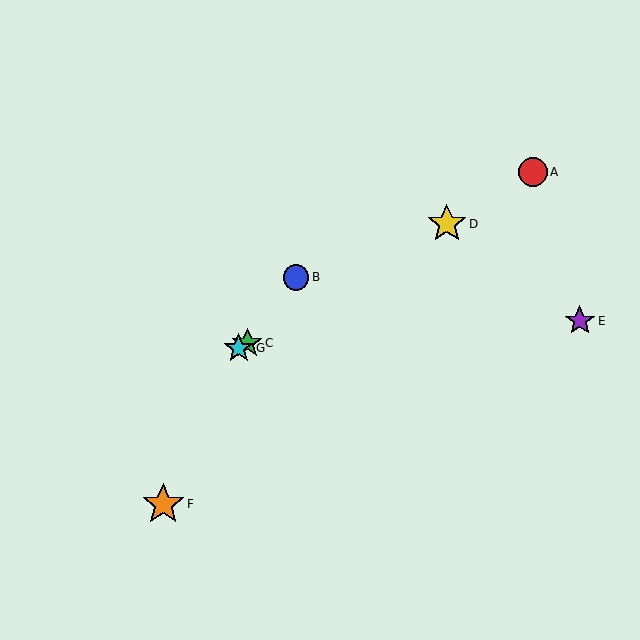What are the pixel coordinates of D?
Object D is at (447, 224).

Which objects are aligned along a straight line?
Objects A, C, D, G are aligned along a straight line.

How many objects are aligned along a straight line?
4 objects (A, C, D, G) are aligned along a straight line.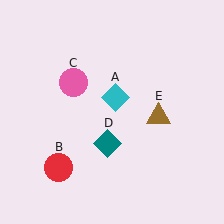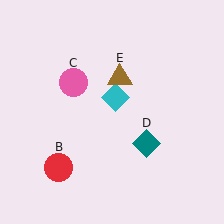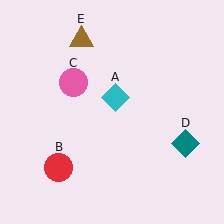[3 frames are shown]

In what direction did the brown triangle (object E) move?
The brown triangle (object E) moved up and to the left.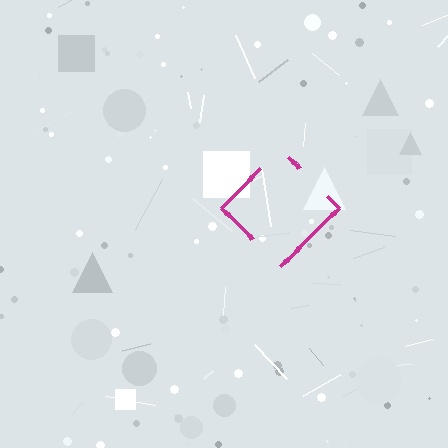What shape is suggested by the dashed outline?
The dashed outline suggests a diamond.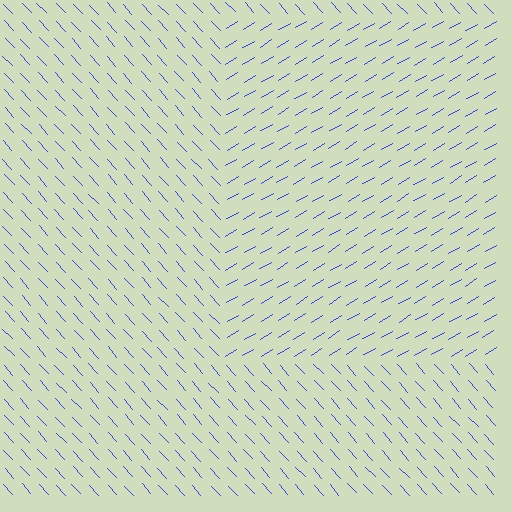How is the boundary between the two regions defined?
The boundary is defined purely by a change in line orientation (approximately 79 degrees difference). All lines are the same color and thickness.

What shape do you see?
I see a rectangle.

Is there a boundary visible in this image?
Yes, there is a texture boundary formed by a change in line orientation.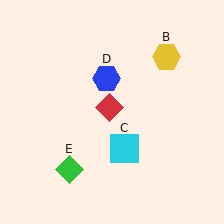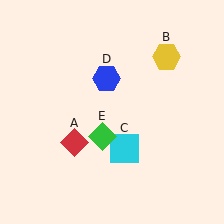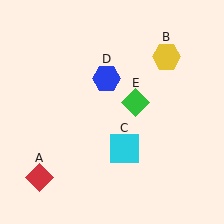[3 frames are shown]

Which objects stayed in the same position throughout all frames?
Yellow hexagon (object B) and cyan square (object C) and blue hexagon (object D) remained stationary.